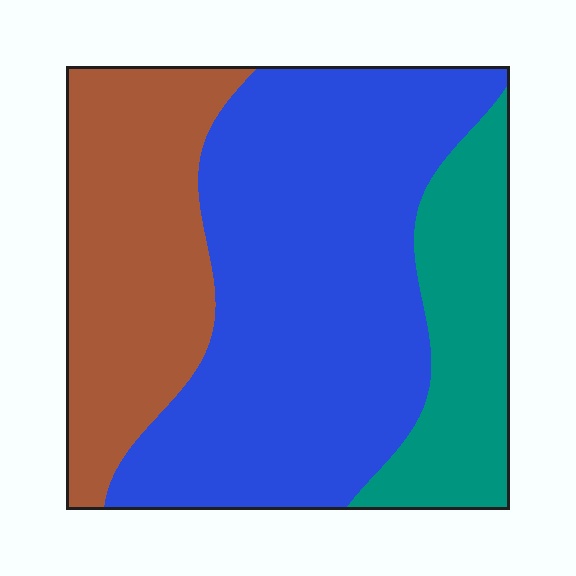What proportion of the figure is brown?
Brown covers 28% of the figure.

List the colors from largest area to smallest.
From largest to smallest: blue, brown, teal.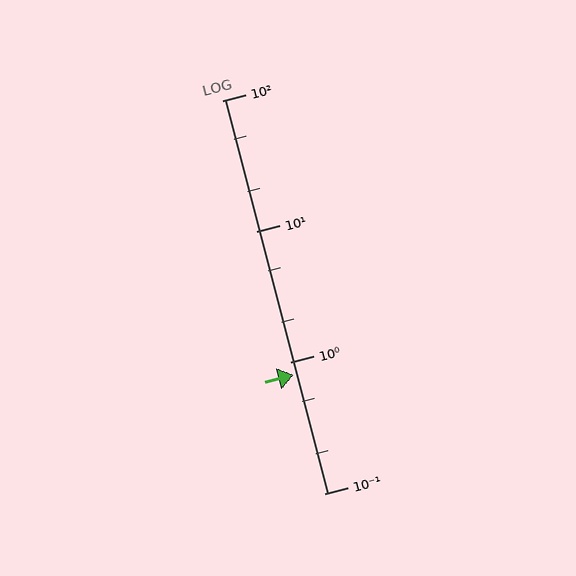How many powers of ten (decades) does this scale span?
The scale spans 3 decades, from 0.1 to 100.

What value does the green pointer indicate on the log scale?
The pointer indicates approximately 0.8.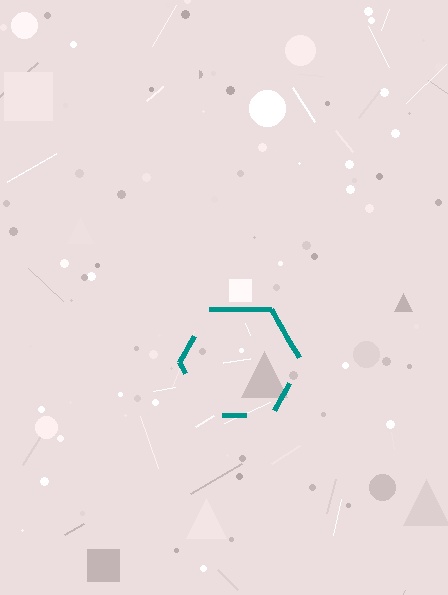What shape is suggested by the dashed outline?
The dashed outline suggests a hexagon.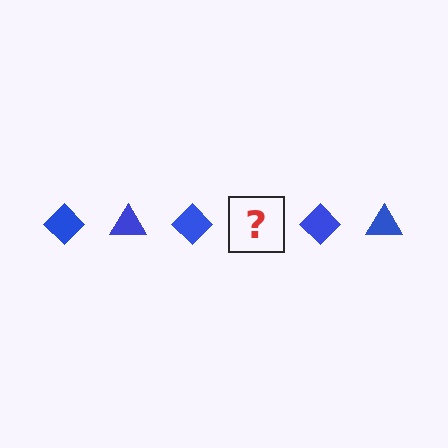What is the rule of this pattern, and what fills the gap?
The rule is that the pattern cycles through diamond, triangle shapes in blue. The gap should be filled with a blue triangle.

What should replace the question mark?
The question mark should be replaced with a blue triangle.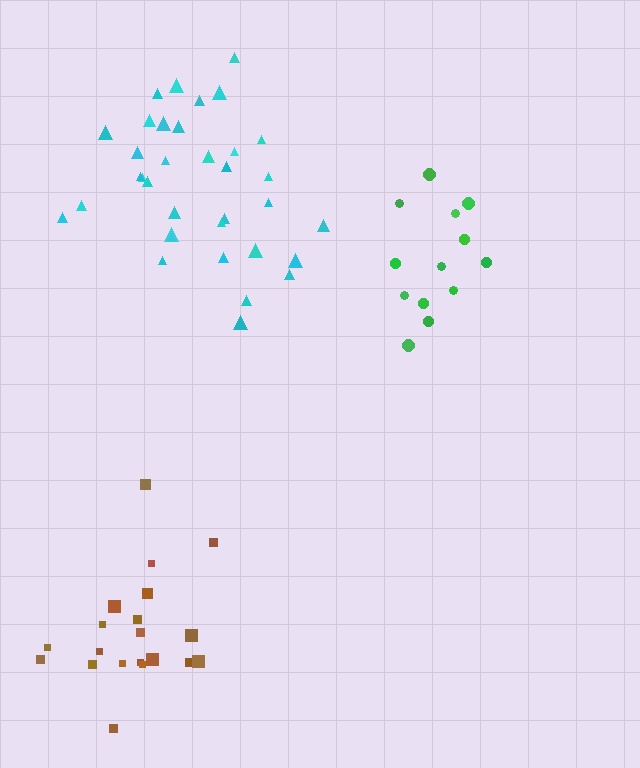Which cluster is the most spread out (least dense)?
Green.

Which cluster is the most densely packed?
Cyan.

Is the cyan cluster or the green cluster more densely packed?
Cyan.